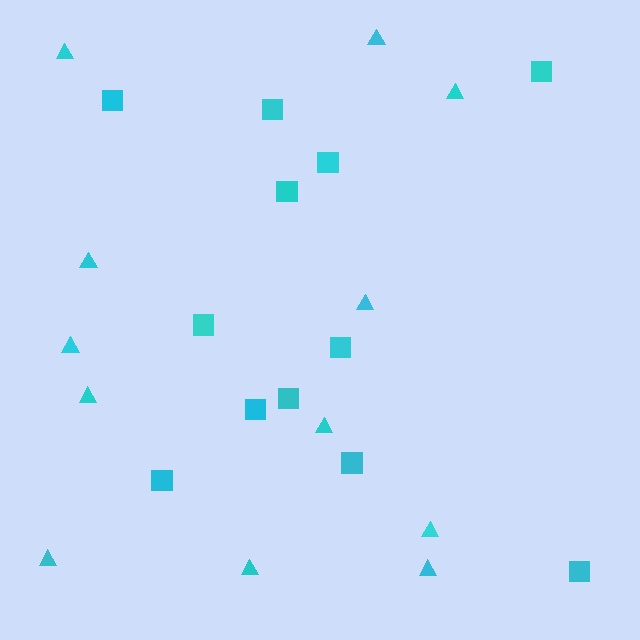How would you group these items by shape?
There are 2 groups: one group of triangles (12) and one group of squares (12).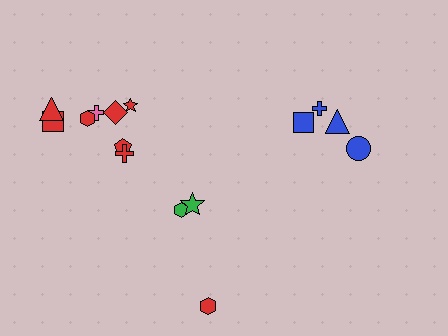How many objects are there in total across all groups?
There are 15 objects.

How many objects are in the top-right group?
There are 4 objects.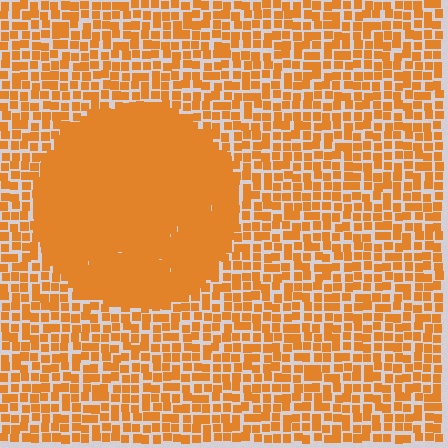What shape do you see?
I see a circle.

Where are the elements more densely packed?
The elements are more densely packed inside the circle boundary.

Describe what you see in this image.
The image contains small orange elements arranged at two different densities. A circle-shaped region is visible where the elements are more densely packed than the surrounding area.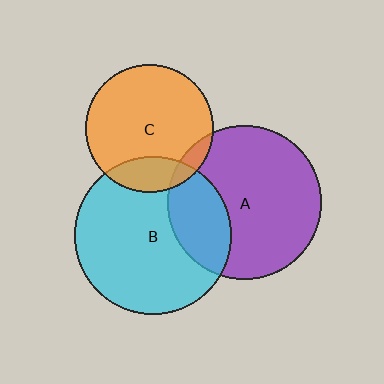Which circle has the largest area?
Circle B (cyan).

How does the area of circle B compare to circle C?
Approximately 1.5 times.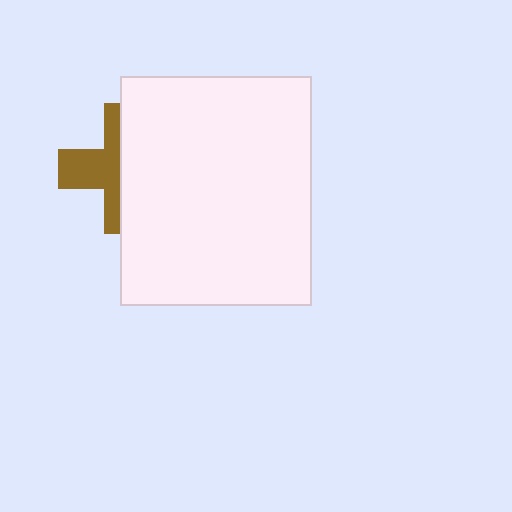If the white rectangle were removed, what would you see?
You would see the complete brown cross.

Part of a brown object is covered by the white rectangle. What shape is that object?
It is a cross.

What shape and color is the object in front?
The object in front is a white rectangle.